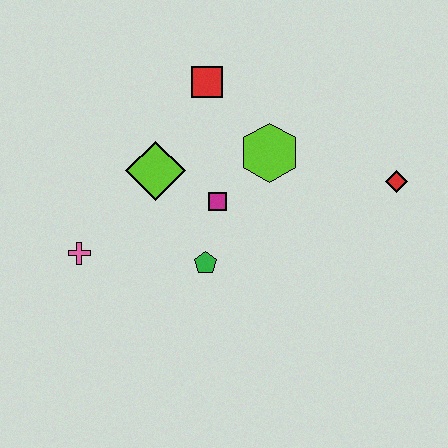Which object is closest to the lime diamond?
The magenta square is closest to the lime diamond.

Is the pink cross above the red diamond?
No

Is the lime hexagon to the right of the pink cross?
Yes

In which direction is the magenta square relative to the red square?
The magenta square is below the red square.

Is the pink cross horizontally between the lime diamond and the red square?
No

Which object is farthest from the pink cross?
The red diamond is farthest from the pink cross.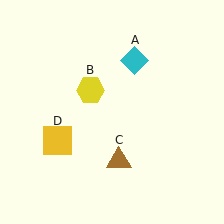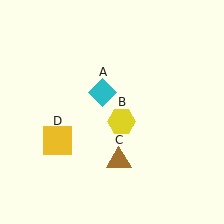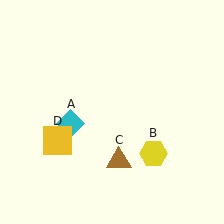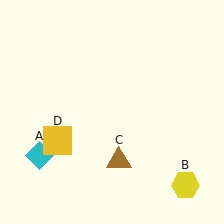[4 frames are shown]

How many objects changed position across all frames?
2 objects changed position: cyan diamond (object A), yellow hexagon (object B).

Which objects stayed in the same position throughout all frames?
Brown triangle (object C) and yellow square (object D) remained stationary.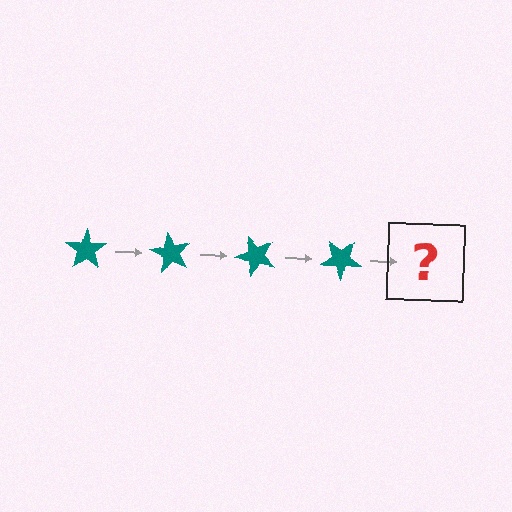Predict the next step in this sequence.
The next step is a teal star rotated 240 degrees.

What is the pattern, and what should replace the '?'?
The pattern is that the star rotates 60 degrees each step. The '?' should be a teal star rotated 240 degrees.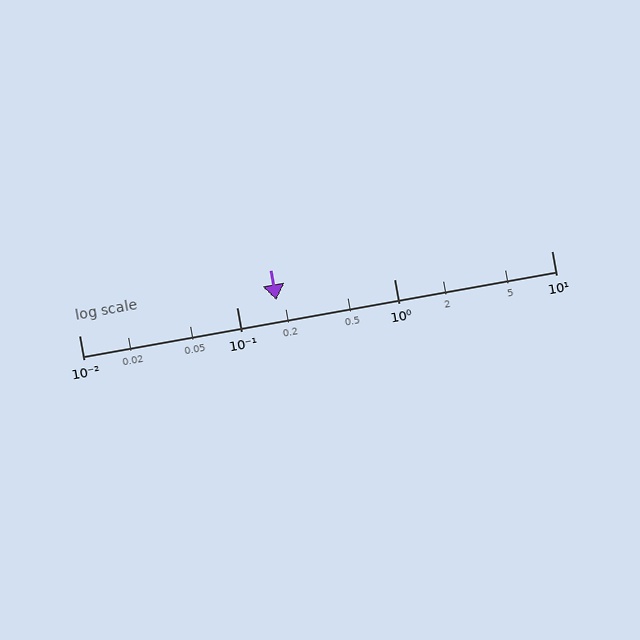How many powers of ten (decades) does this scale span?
The scale spans 3 decades, from 0.01 to 10.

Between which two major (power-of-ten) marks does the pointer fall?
The pointer is between 0.1 and 1.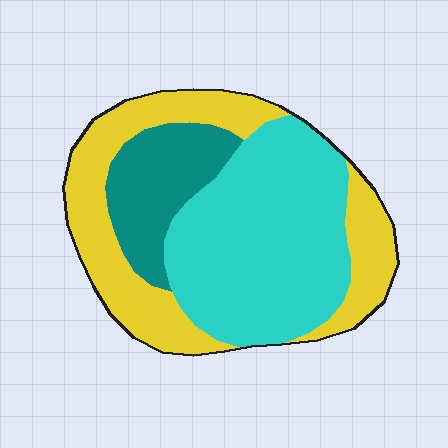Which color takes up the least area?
Teal, at roughly 15%.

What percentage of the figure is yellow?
Yellow covers 36% of the figure.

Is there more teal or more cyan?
Cyan.